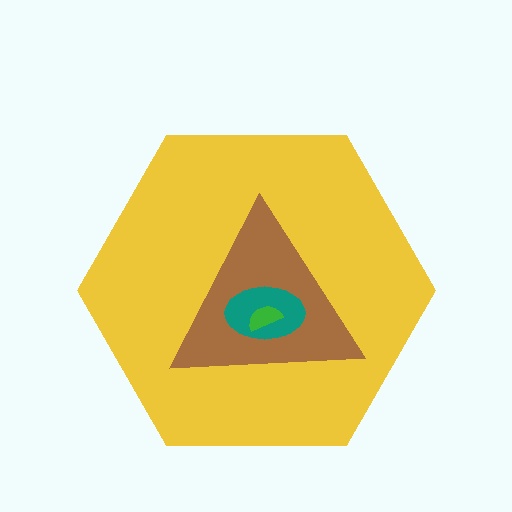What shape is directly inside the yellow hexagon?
The brown triangle.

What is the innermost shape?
The green semicircle.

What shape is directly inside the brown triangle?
The teal ellipse.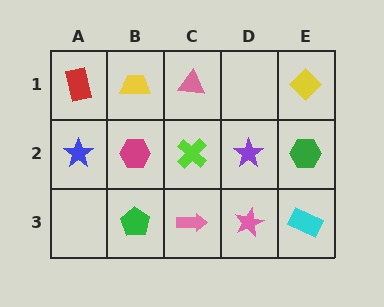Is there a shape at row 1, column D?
No, that cell is empty.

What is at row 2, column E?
A green hexagon.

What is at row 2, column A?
A blue star.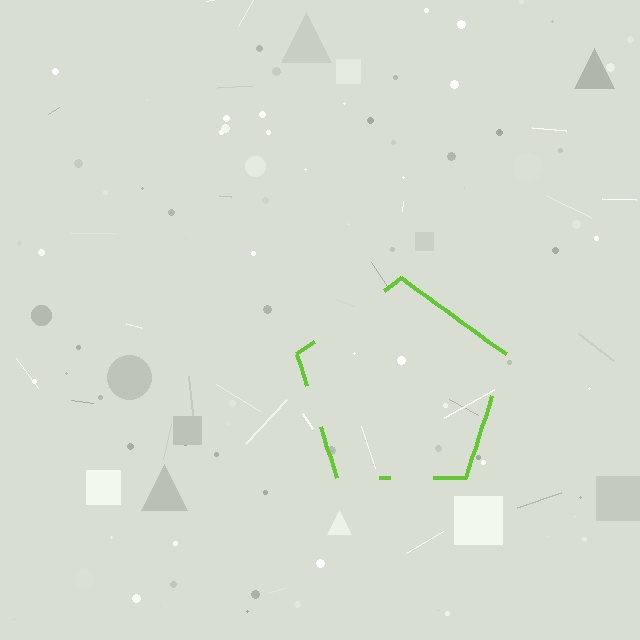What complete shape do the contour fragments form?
The contour fragments form a pentagon.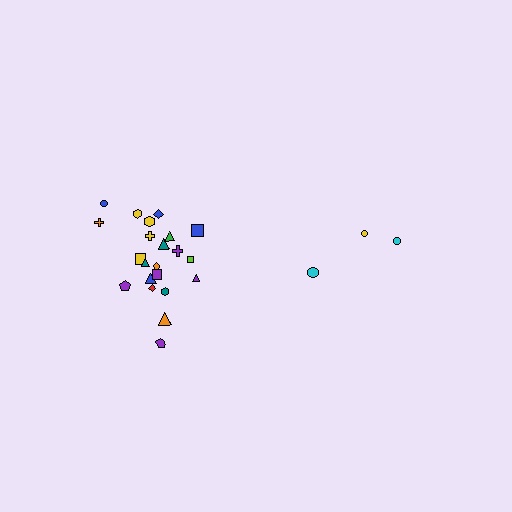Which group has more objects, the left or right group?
The left group.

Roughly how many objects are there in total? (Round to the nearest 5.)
Roughly 25 objects in total.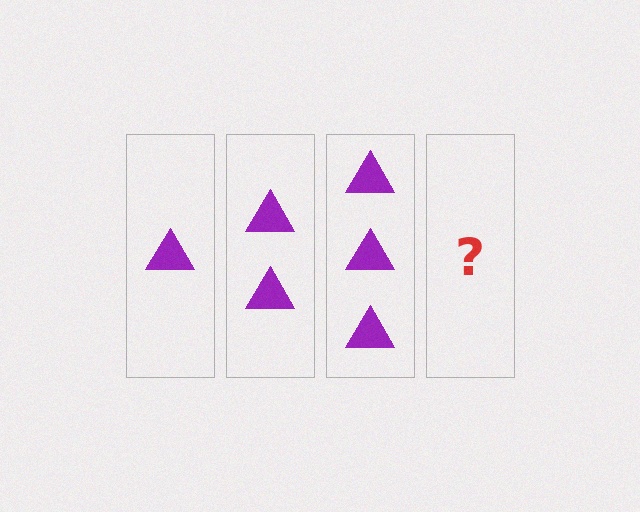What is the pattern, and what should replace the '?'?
The pattern is that each step adds one more triangle. The '?' should be 4 triangles.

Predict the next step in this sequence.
The next step is 4 triangles.